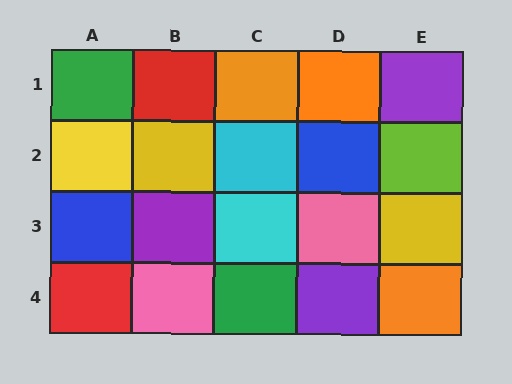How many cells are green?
2 cells are green.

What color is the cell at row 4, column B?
Pink.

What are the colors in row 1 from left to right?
Green, red, orange, orange, purple.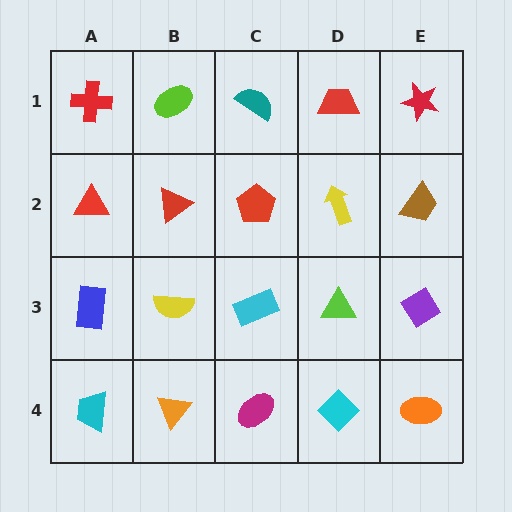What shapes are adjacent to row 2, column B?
A lime ellipse (row 1, column B), a yellow semicircle (row 3, column B), a red triangle (row 2, column A), a red pentagon (row 2, column C).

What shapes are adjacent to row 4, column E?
A purple diamond (row 3, column E), a cyan diamond (row 4, column D).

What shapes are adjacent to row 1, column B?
A red triangle (row 2, column B), a red cross (row 1, column A), a teal semicircle (row 1, column C).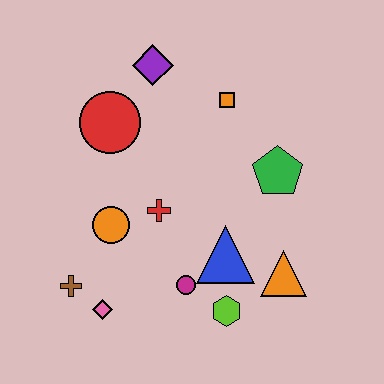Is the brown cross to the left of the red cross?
Yes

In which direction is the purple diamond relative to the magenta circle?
The purple diamond is above the magenta circle.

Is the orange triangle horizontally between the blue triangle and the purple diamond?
No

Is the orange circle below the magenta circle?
No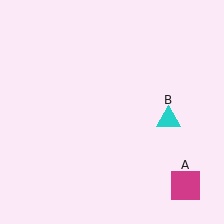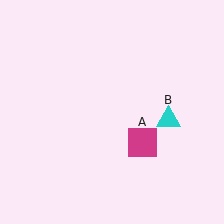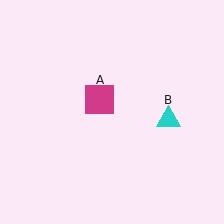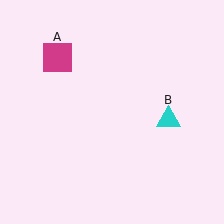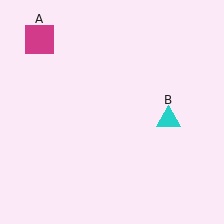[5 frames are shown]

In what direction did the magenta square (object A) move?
The magenta square (object A) moved up and to the left.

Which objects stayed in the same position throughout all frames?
Cyan triangle (object B) remained stationary.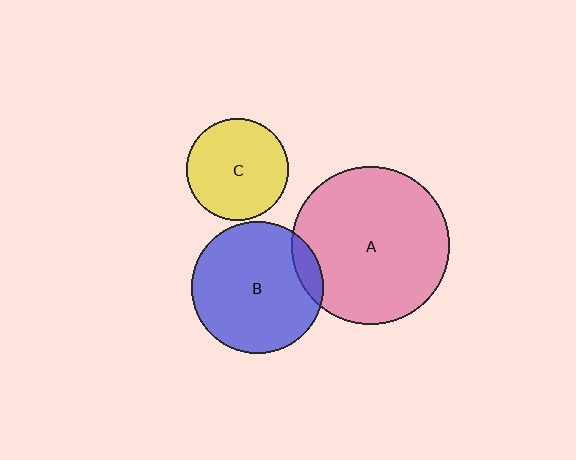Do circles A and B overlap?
Yes.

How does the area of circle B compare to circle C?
Approximately 1.7 times.